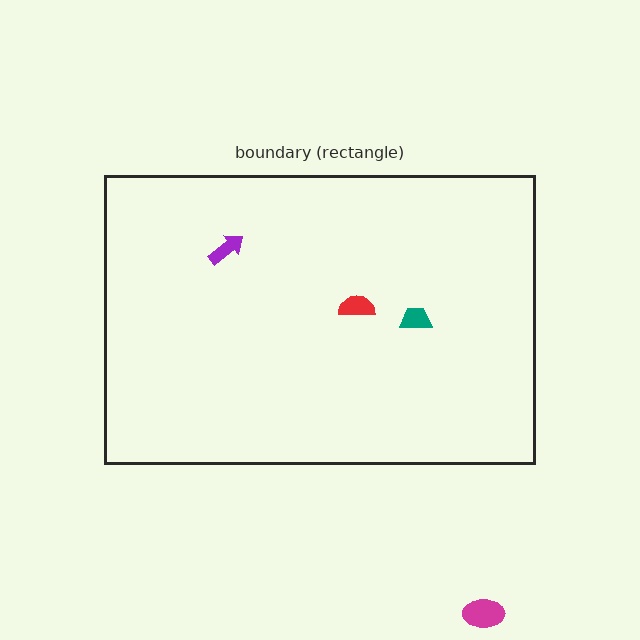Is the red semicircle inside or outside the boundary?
Inside.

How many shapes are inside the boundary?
3 inside, 1 outside.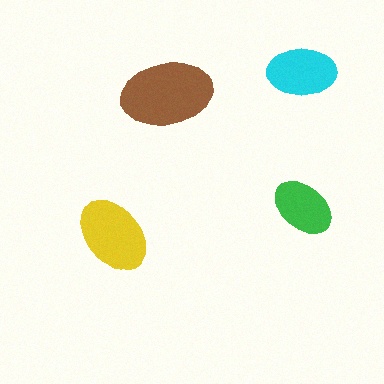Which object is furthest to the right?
The green ellipse is rightmost.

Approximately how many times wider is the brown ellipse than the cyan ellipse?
About 1.5 times wider.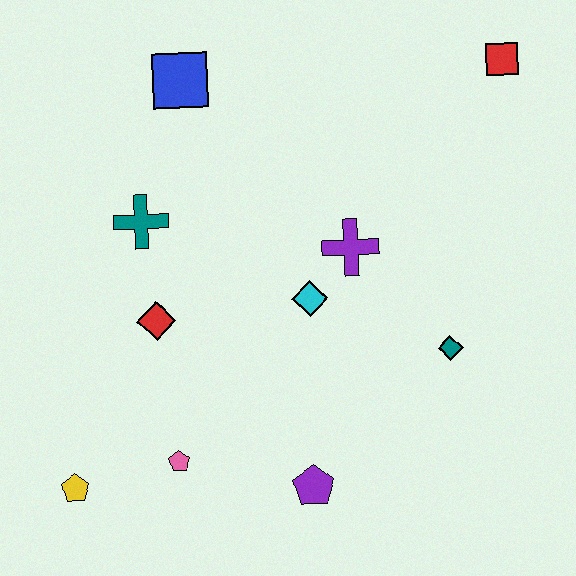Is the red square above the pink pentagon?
Yes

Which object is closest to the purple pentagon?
The pink pentagon is closest to the purple pentagon.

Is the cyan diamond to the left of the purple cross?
Yes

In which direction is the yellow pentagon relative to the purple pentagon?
The yellow pentagon is to the left of the purple pentagon.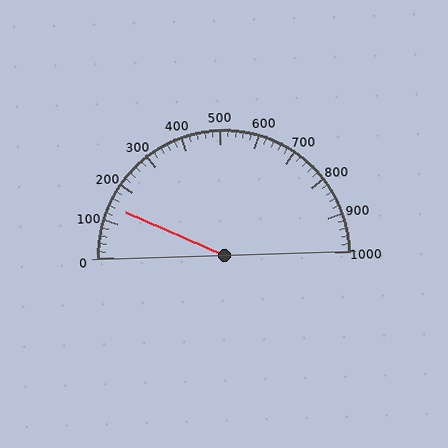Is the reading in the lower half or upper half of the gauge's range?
The reading is in the lower half of the range (0 to 1000).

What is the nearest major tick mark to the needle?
The nearest major tick mark is 100.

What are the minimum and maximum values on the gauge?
The gauge ranges from 0 to 1000.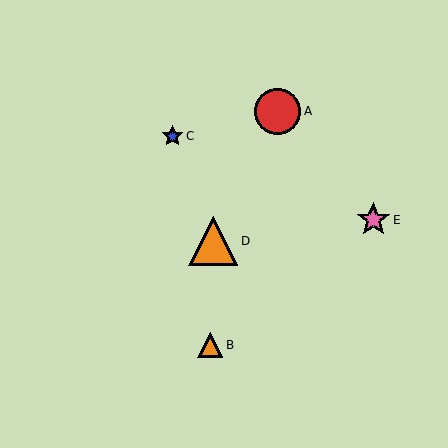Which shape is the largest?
The orange triangle (labeled D) is the largest.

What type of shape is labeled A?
Shape A is a red circle.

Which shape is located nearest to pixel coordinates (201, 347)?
The orange triangle (labeled B) at (210, 345) is nearest to that location.